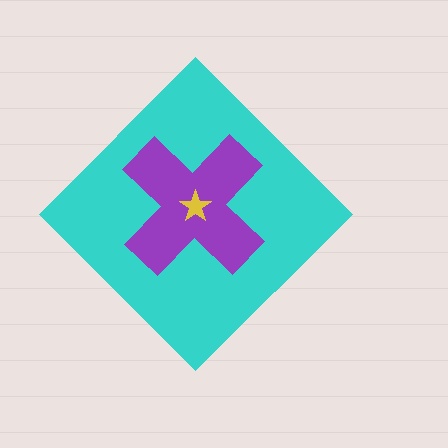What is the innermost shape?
The yellow star.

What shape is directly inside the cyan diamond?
The purple cross.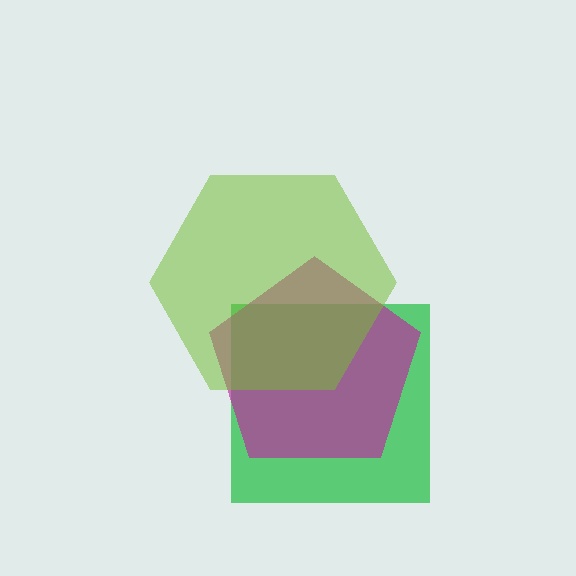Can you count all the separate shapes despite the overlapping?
Yes, there are 3 separate shapes.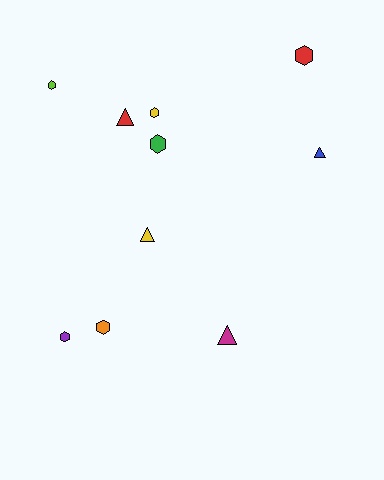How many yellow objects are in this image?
There are 2 yellow objects.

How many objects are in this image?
There are 10 objects.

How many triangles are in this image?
There are 4 triangles.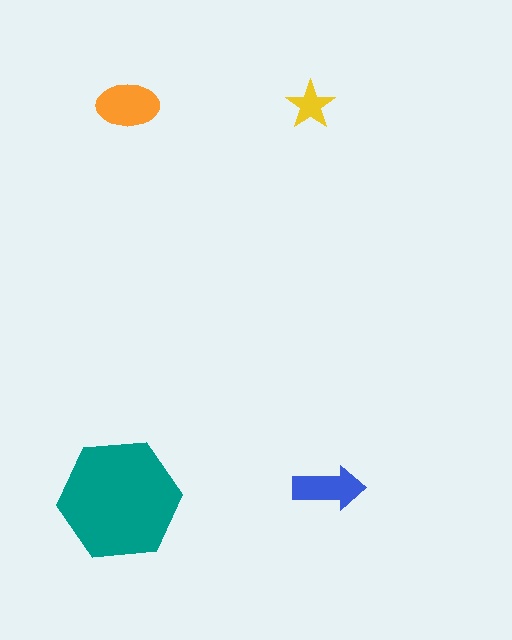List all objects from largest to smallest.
The teal hexagon, the orange ellipse, the blue arrow, the yellow star.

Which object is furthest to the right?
The blue arrow is rightmost.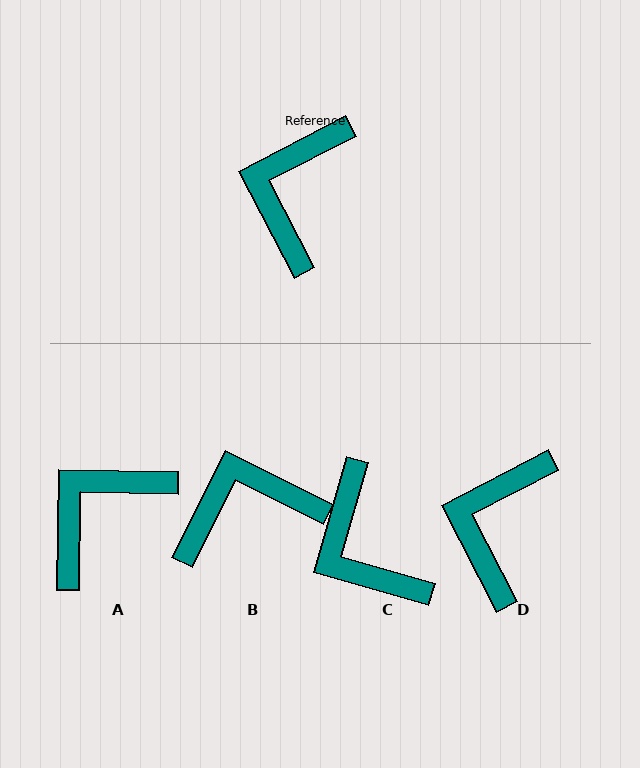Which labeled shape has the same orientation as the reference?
D.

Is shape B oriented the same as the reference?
No, it is off by about 54 degrees.